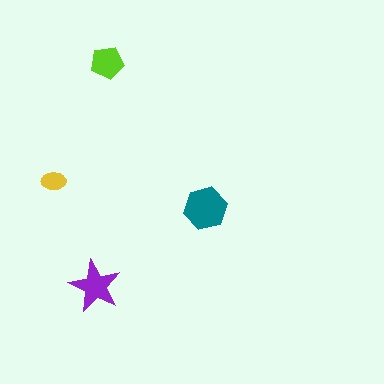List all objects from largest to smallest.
The teal hexagon, the purple star, the lime pentagon, the yellow ellipse.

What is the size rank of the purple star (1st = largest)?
2nd.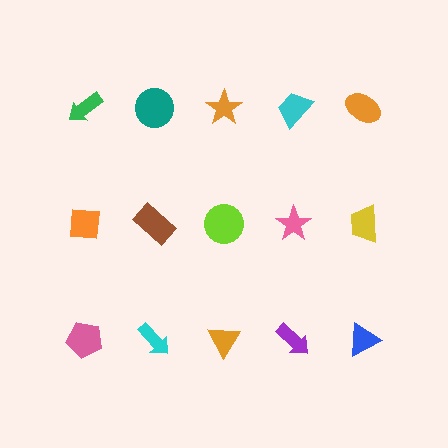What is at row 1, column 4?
A cyan trapezoid.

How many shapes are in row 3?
5 shapes.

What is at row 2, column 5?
A yellow trapezoid.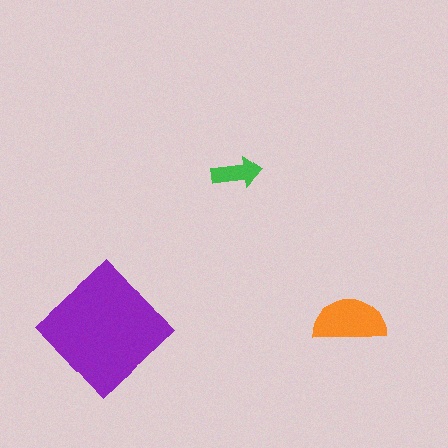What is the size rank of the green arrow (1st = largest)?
3rd.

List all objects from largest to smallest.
The purple diamond, the orange semicircle, the green arrow.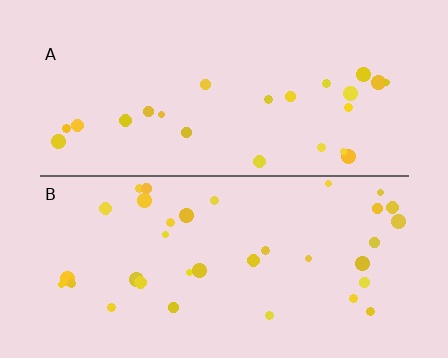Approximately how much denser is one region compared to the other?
Approximately 1.5× — region B over region A.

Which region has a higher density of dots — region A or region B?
B (the bottom).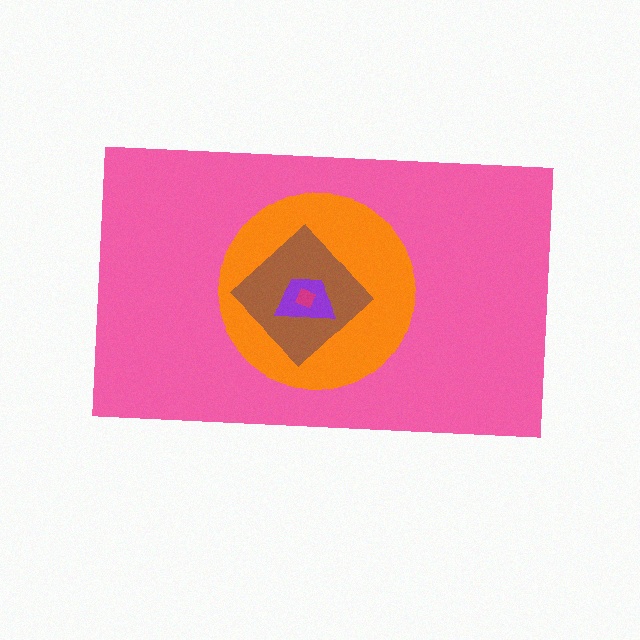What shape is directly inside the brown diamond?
The purple trapezoid.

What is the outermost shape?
The pink rectangle.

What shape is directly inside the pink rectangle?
The orange circle.